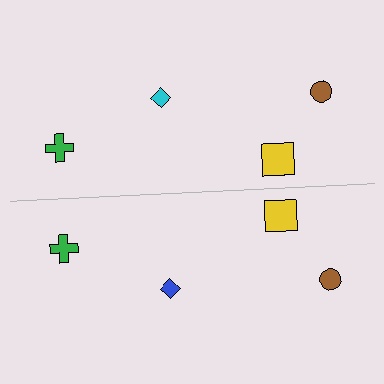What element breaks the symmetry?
The blue diamond on the bottom side breaks the symmetry — its mirror counterpart is cyan.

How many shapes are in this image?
There are 8 shapes in this image.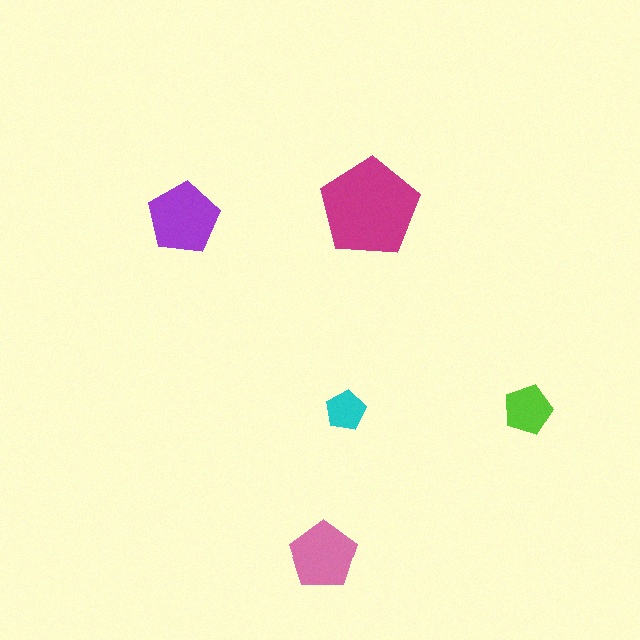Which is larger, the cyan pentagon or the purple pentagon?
The purple one.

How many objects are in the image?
There are 5 objects in the image.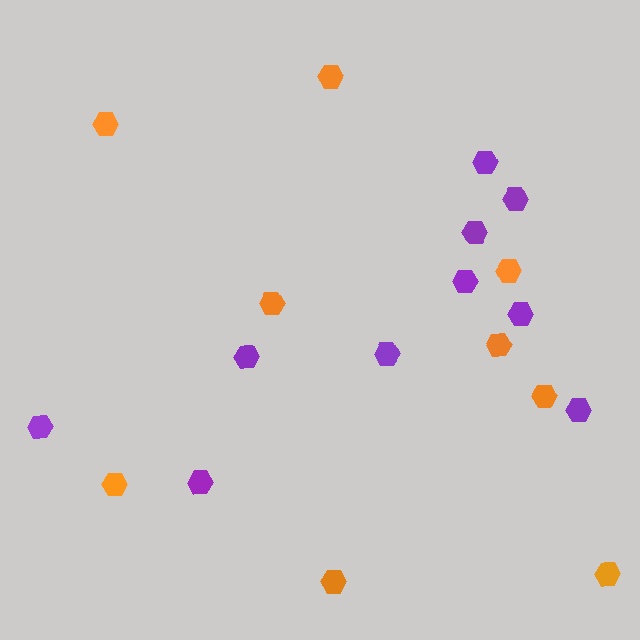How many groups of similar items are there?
There are 2 groups: one group of purple hexagons (10) and one group of orange hexagons (9).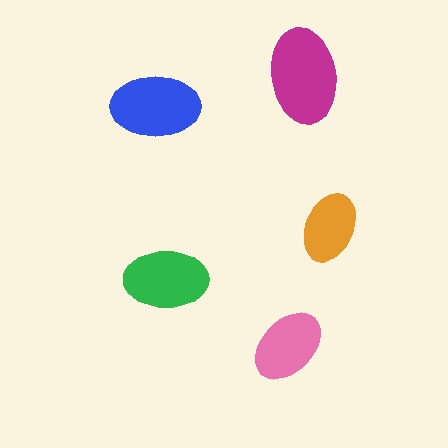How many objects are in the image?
There are 5 objects in the image.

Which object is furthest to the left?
The blue ellipse is leftmost.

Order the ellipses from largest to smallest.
the magenta one, the blue one, the green one, the pink one, the orange one.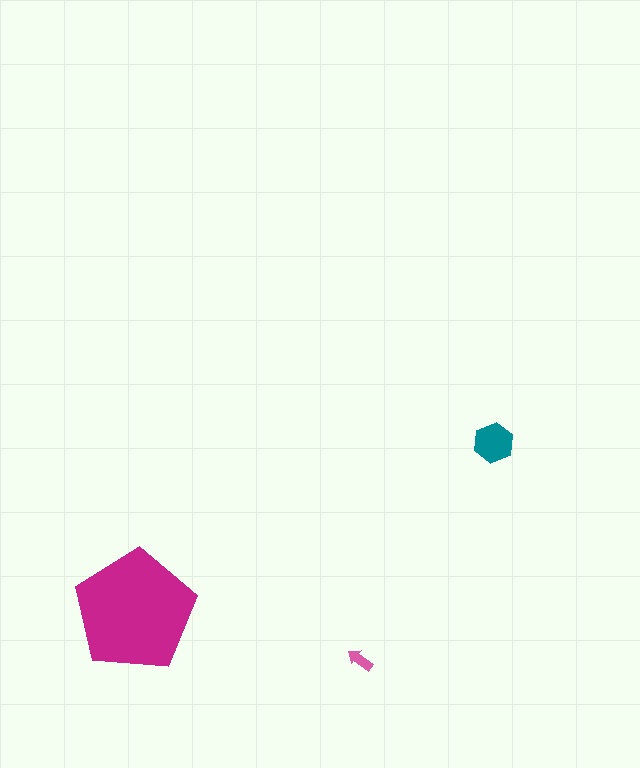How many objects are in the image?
There are 3 objects in the image.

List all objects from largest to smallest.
The magenta pentagon, the teal hexagon, the pink arrow.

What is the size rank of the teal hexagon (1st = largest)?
2nd.